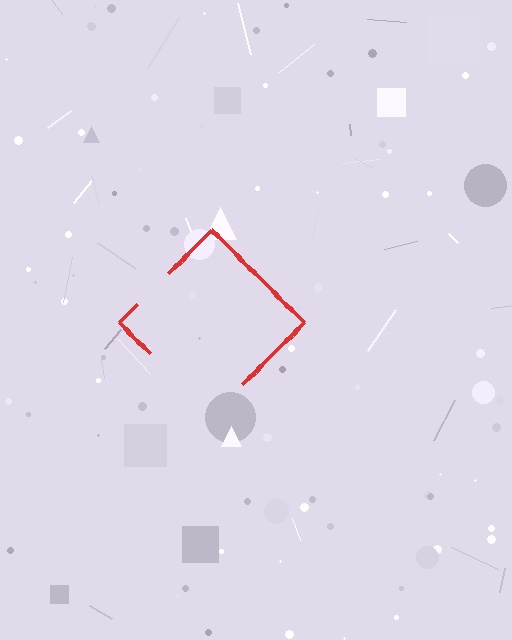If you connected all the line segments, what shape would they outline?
They would outline a diamond.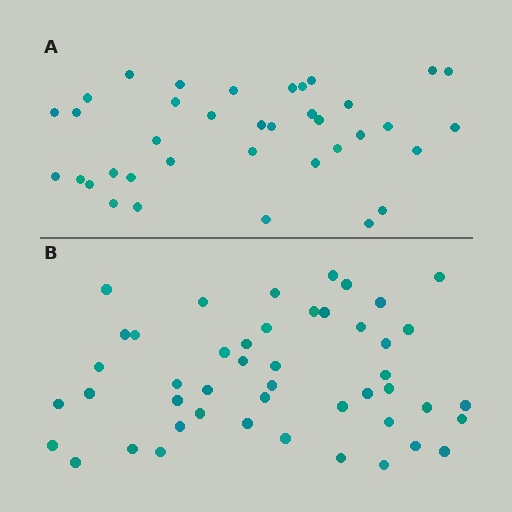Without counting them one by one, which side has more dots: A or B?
Region B (the bottom region) has more dots.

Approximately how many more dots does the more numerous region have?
Region B has roughly 10 or so more dots than region A.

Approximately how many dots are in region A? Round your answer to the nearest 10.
About 40 dots. (The exact count is 37, which rounds to 40.)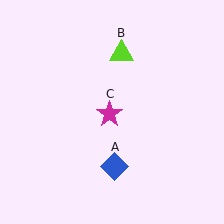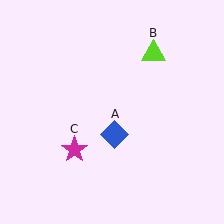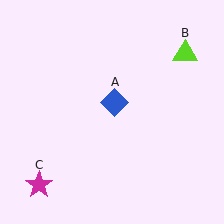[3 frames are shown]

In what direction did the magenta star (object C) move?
The magenta star (object C) moved down and to the left.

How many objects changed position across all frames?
3 objects changed position: blue diamond (object A), lime triangle (object B), magenta star (object C).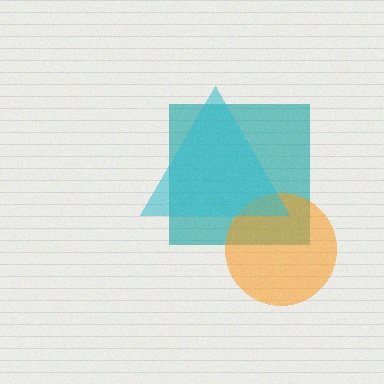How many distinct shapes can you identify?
There are 3 distinct shapes: a teal square, an orange circle, a cyan triangle.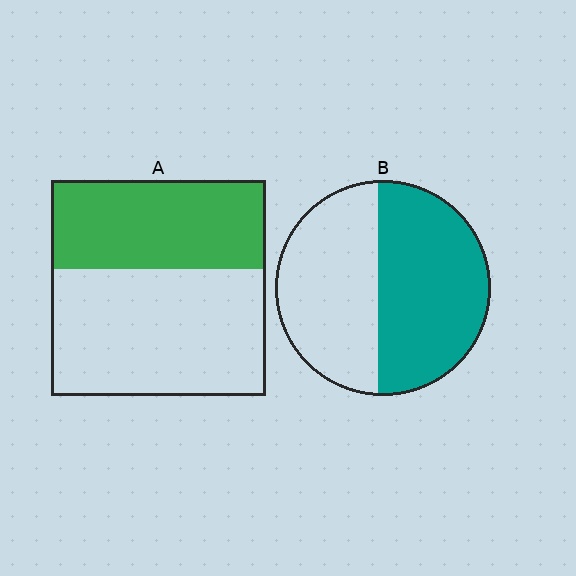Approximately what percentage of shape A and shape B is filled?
A is approximately 40% and B is approximately 55%.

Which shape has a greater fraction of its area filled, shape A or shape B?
Shape B.